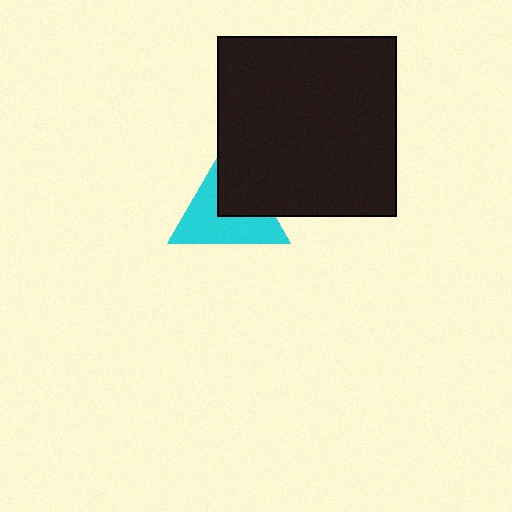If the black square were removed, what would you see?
You would see the complete cyan triangle.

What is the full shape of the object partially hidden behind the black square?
The partially hidden object is a cyan triangle.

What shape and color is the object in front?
The object in front is a black square.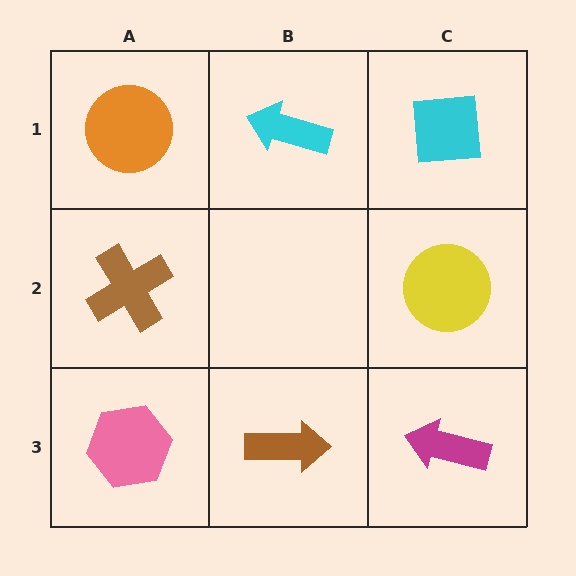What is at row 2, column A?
A brown cross.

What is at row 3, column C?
A magenta arrow.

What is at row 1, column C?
A cyan square.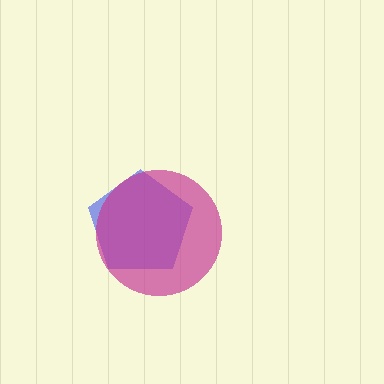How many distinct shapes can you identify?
There are 2 distinct shapes: a blue pentagon, a magenta circle.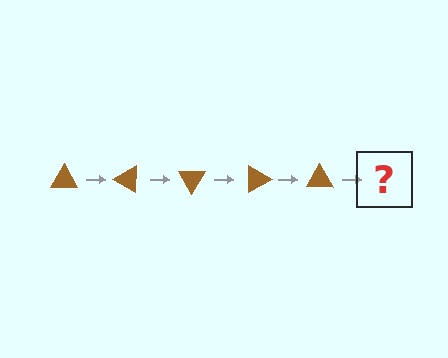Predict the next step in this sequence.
The next step is a brown triangle rotated 150 degrees.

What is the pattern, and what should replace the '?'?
The pattern is that the triangle rotates 30 degrees each step. The '?' should be a brown triangle rotated 150 degrees.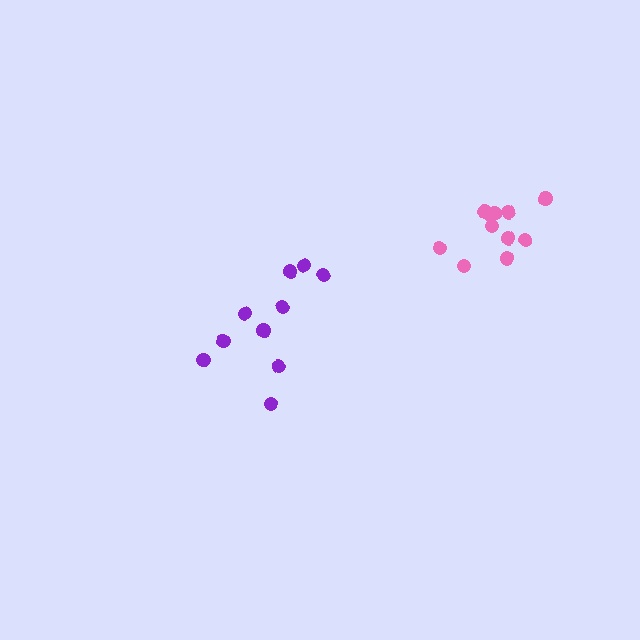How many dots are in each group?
Group 1: 10 dots, Group 2: 11 dots (21 total).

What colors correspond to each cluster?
The clusters are colored: purple, pink.